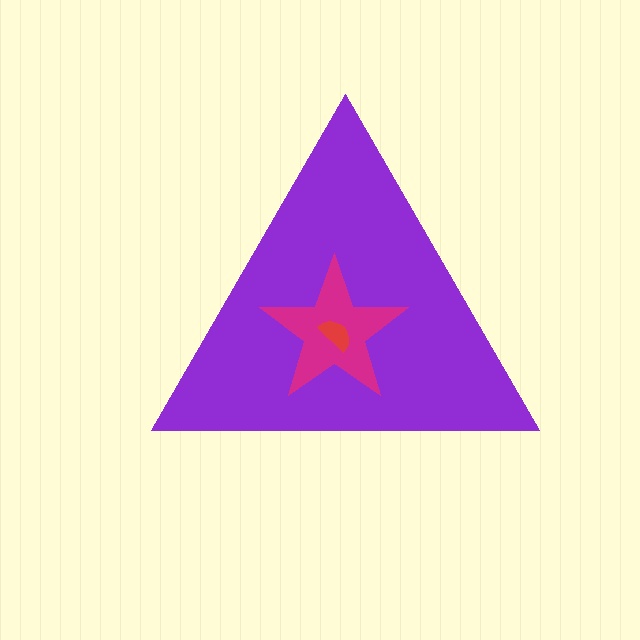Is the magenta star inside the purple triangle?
Yes.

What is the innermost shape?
The red semicircle.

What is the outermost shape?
The purple triangle.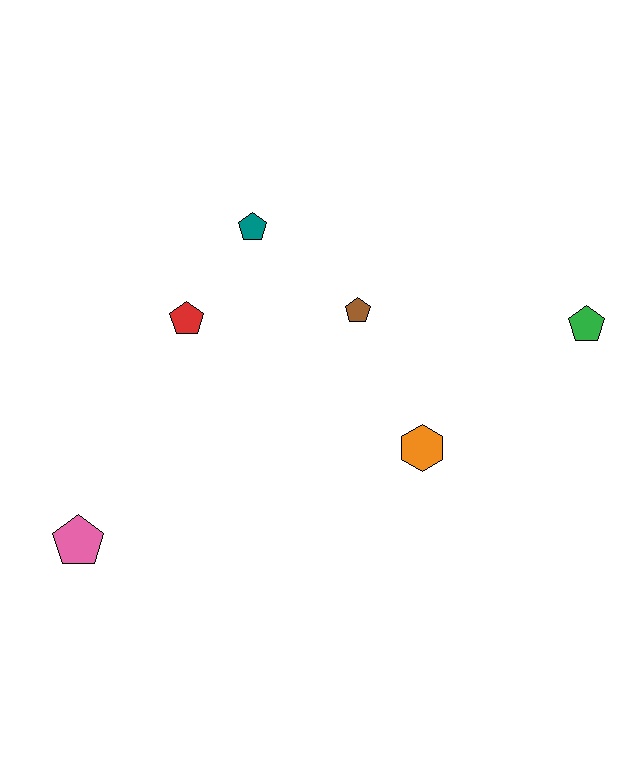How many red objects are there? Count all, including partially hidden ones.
There is 1 red object.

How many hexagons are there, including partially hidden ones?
There is 1 hexagon.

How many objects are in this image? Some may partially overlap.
There are 6 objects.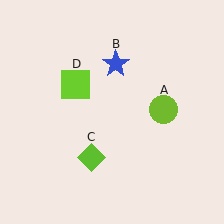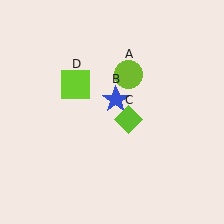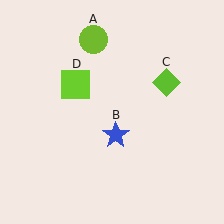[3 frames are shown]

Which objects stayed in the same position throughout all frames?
Lime square (object D) remained stationary.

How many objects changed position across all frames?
3 objects changed position: lime circle (object A), blue star (object B), lime diamond (object C).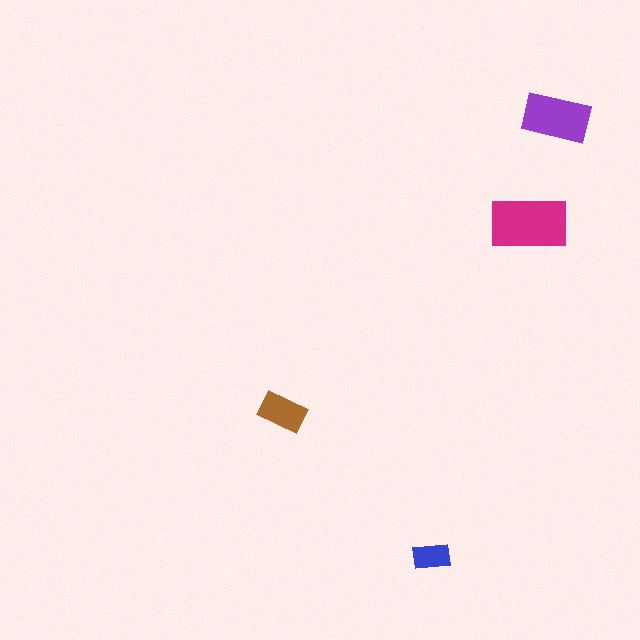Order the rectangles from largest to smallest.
the magenta one, the purple one, the brown one, the blue one.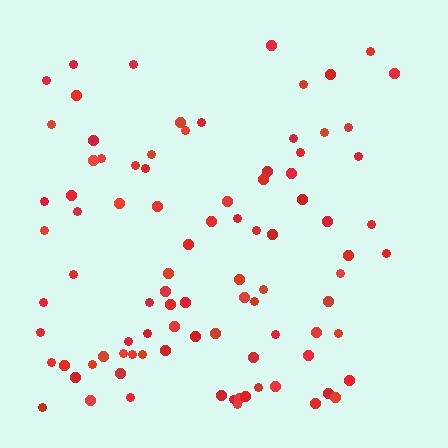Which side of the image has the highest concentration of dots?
The bottom.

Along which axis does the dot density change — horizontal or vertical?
Vertical.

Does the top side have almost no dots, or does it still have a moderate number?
Still a moderate number, just noticeably fewer than the bottom.